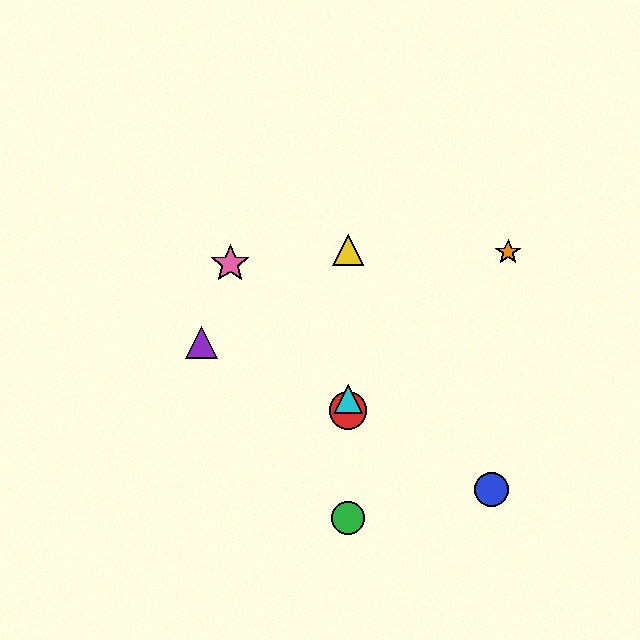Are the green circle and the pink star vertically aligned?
No, the green circle is at x≈348 and the pink star is at x≈230.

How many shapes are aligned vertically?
4 shapes (the red circle, the green circle, the yellow triangle, the cyan triangle) are aligned vertically.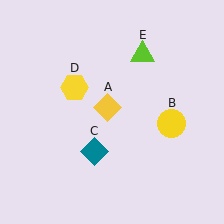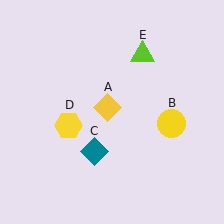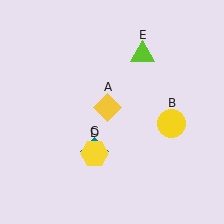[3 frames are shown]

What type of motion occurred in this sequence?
The yellow hexagon (object D) rotated counterclockwise around the center of the scene.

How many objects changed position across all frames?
1 object changed position: yellow hexagon (object D).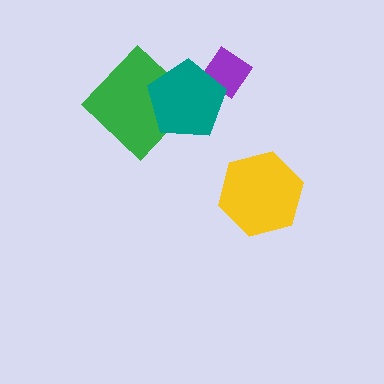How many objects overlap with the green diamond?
1 object overlaps with the green diamond.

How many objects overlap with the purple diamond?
1 object overlaps with the purple diamond.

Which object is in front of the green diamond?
The teal pentagon is in front of the green diamond.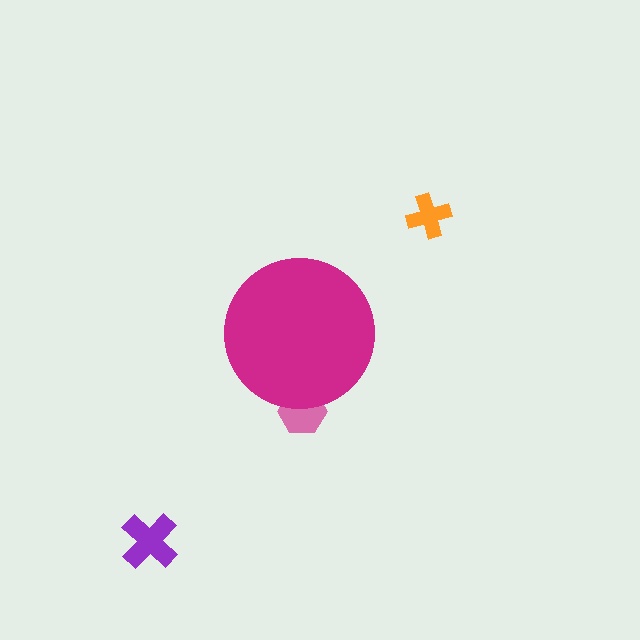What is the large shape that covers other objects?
A magenta circle.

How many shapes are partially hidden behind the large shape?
1 shape is partially hidden.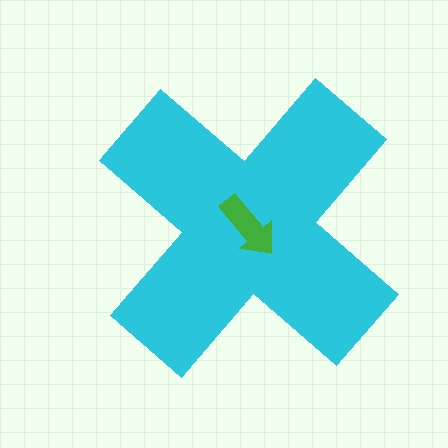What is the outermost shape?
The cyan cross.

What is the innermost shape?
The green arrow.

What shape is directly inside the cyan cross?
The green arrow.